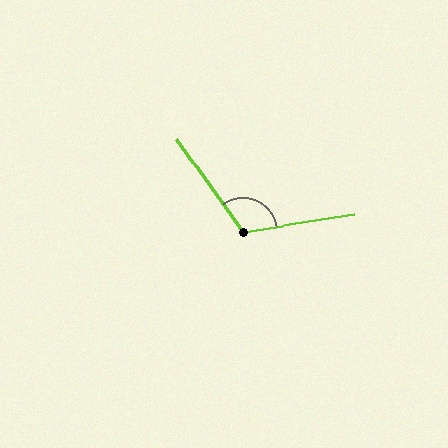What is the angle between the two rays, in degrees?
Approximately 117 degrees.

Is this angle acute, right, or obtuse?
It is obtuse.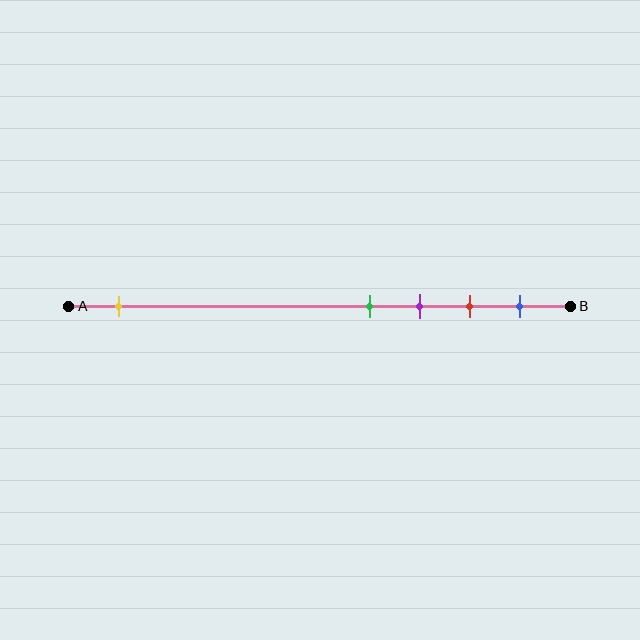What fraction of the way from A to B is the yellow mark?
The yellow mark is approximately 10% (0.1) of the way from A to B.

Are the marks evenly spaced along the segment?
No, the marks are not evenly spaced.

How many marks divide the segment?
There are 5 marks dividing the segment.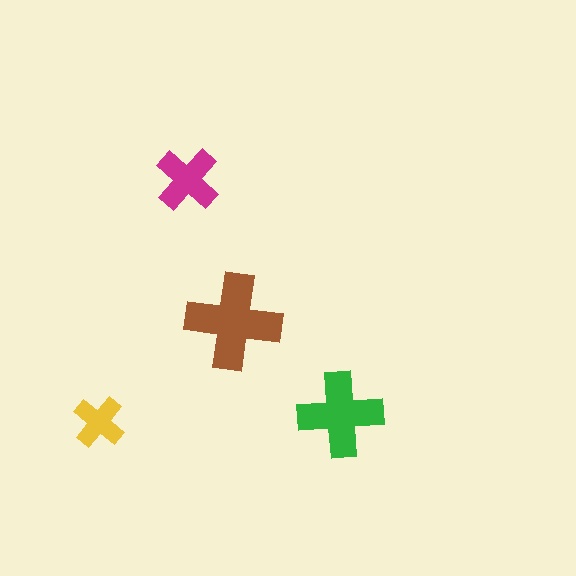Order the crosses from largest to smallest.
the brown one, the green one, the magenta one, the yellow one.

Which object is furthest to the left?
The yellow cross is leftmost.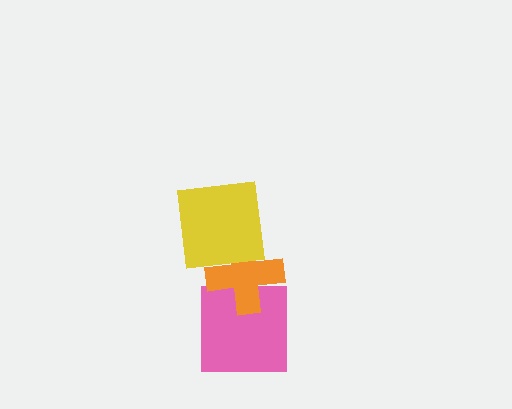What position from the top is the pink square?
The pink square is 3rd from the top.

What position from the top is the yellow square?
The yellow square is 1st from the top.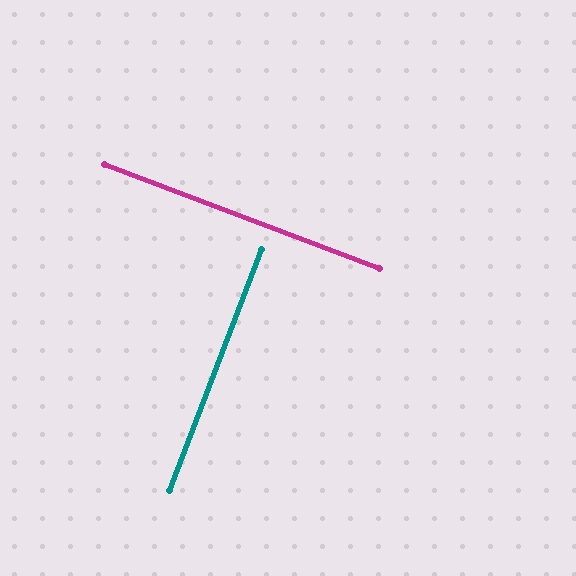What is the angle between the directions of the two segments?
Approximately 90 degrees.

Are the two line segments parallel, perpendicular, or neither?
Perpendicular — they meet at approximately 90°.